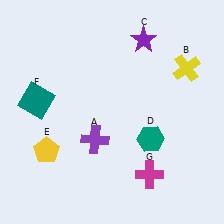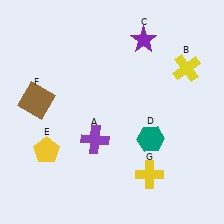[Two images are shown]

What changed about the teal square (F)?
In Image 1, F is teal. In Image 2, it changed to brown.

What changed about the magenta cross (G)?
In Image 1, G is magenta. In Image 2, it changed to yellow.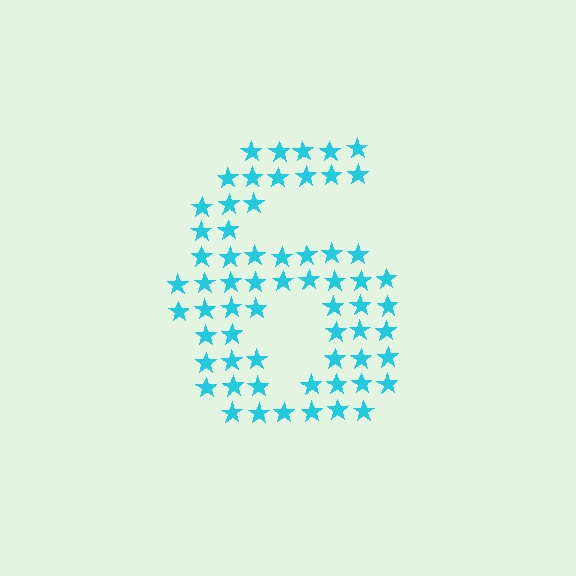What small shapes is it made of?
It is made of small stars.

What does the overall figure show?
The overall figure shows the digit 6.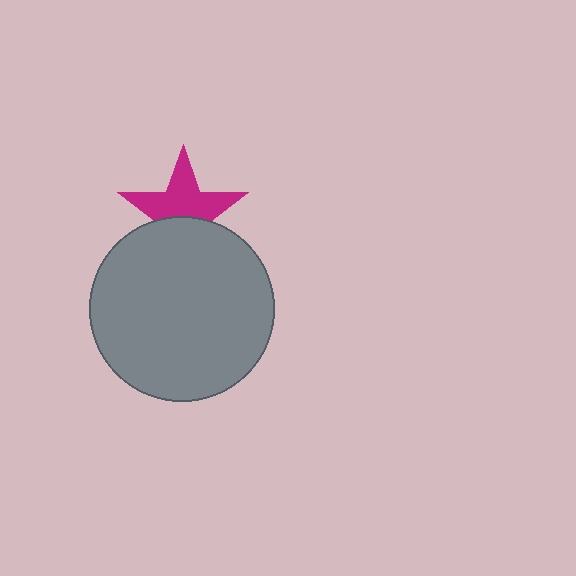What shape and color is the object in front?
The object in front is a gray circle.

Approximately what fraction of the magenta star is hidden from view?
Roughly 41% of the magenta star is hidden behind the gray circle.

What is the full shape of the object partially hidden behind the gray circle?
The partially hidden object is a magenta star.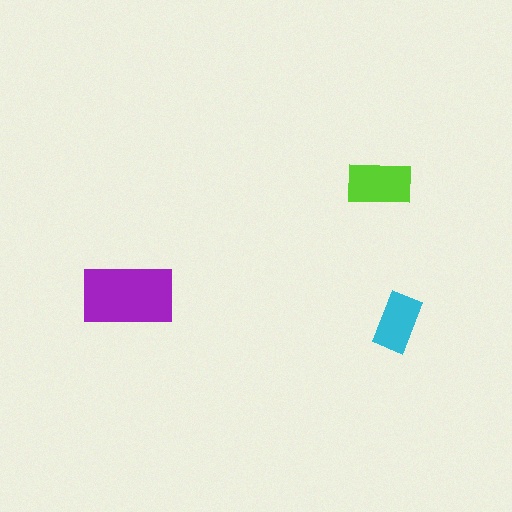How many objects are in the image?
There are 3 objects in the image.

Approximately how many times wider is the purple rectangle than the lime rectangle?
About 1.5 times wider.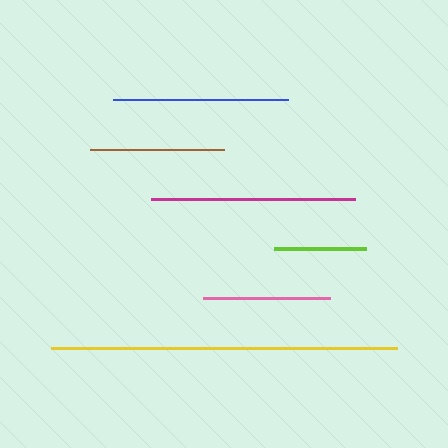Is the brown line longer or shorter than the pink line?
The brown line is longer than the pink line.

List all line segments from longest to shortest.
From longest to shortest: yellow, magenta, blue, brown, pink, lime.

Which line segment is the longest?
The yellow line is the longest at approximately 347 pixels.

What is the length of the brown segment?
The brown segment is approximately 135 pixels long.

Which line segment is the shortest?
The lime line is the shortest at approximately 92 pixels.